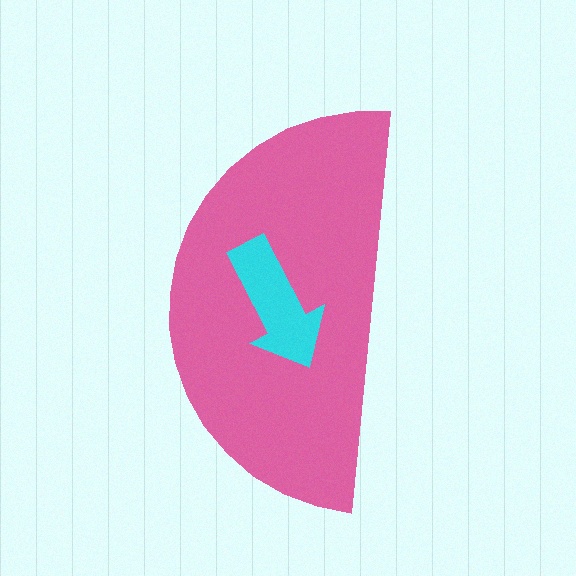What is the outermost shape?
The pink semicircle.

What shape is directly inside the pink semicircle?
The cyan arrow.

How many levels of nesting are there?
2.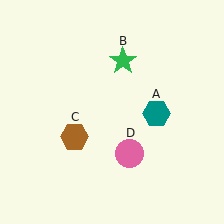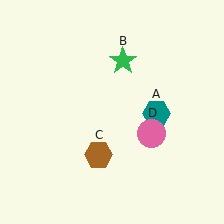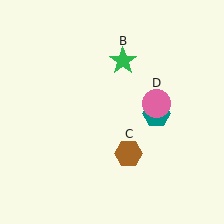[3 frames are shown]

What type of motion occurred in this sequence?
The brown hexagon (object C), pink circle (object D) rotated counterclockwise around the center of the scene.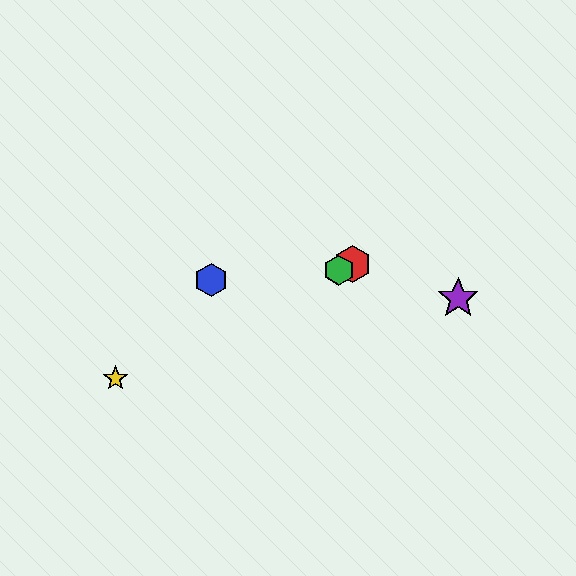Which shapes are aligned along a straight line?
The red hexagon, the green hexagon, the yellow star are aligned along a straight line.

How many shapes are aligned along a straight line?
3 shapes (the red hexagon, the green hexagon, the yellow star) are aligned along a straight line.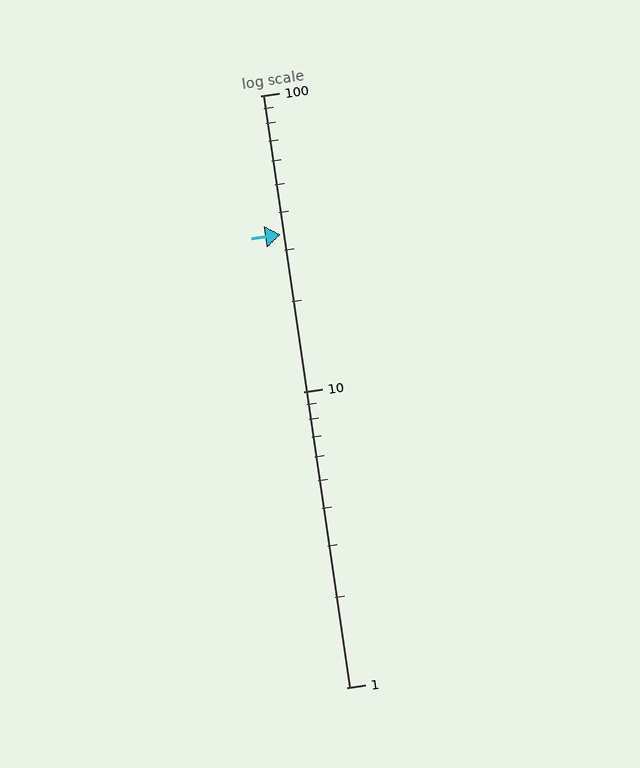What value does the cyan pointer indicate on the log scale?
The pointer indicates approximately 34.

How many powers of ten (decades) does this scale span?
The scale spans 2 decades, from 1 to 100.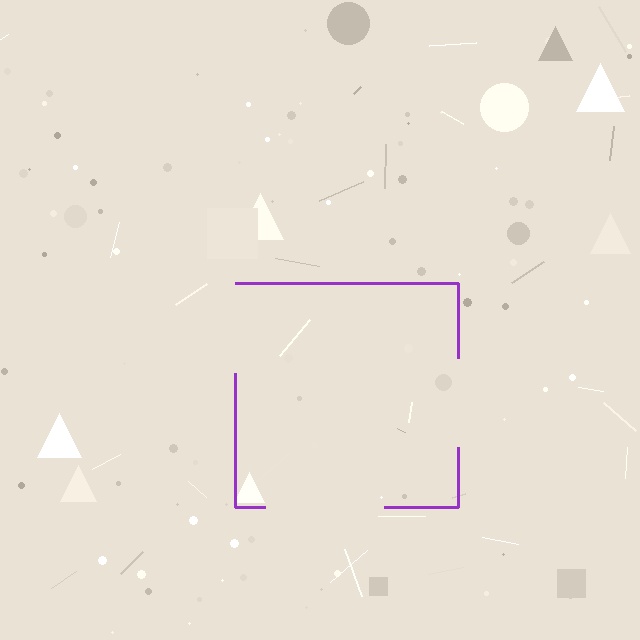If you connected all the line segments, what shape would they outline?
They would outline a square.